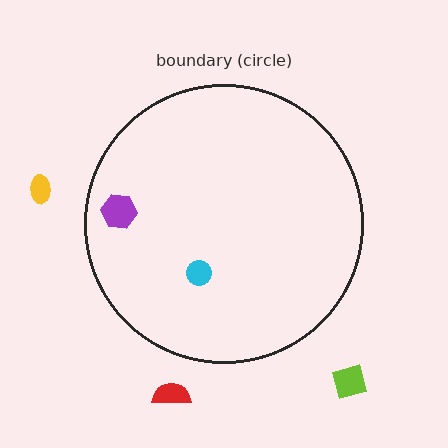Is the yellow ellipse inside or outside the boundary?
Outside.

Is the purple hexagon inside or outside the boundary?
Inside.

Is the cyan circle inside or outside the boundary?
Inside.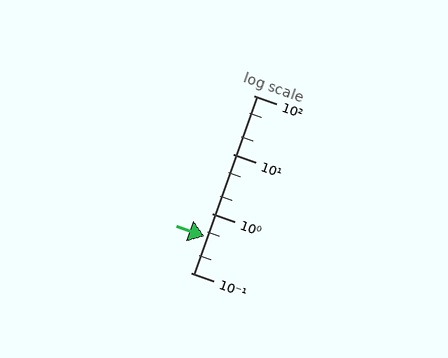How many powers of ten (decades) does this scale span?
The scale spans 3 decades, from 0.1 to 100.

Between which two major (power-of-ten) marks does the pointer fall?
The pointer is between 0.1 and 1.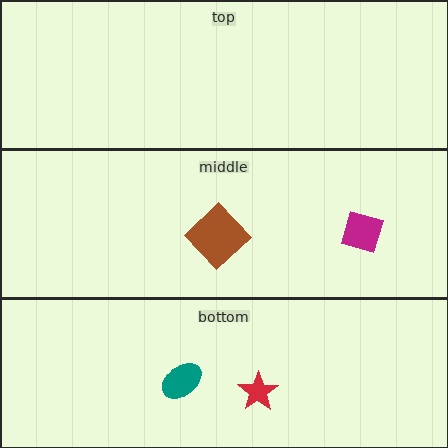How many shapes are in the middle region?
2.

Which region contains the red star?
The bottom region.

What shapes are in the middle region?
The brown diamond, the magenta diamond.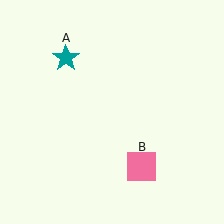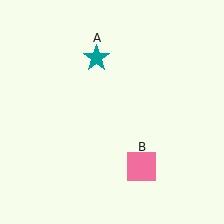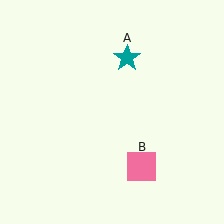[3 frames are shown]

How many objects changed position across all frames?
1 object changed position: teal star (object A).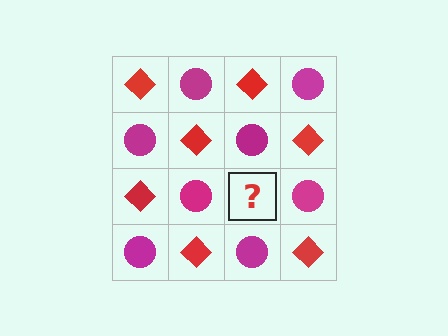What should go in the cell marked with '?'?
The missing cell should contain a red diamond.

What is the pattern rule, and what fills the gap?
The rule is that it alternates red diamond and magenta circle in a checkerboard pattern. The gap should be filled with a red diamond.